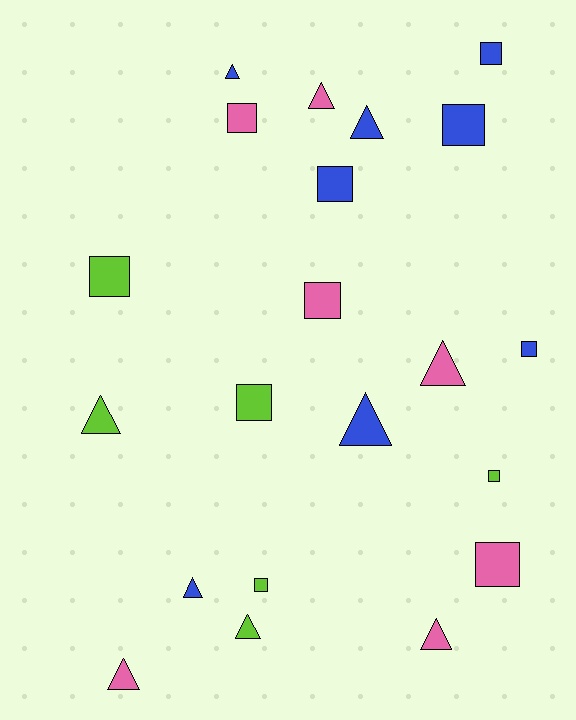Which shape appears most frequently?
Square, with 11 objects.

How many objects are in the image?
There are 21 objects.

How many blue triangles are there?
There are 4 blue triangles.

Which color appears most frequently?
Blue, with 8 objects.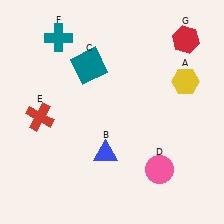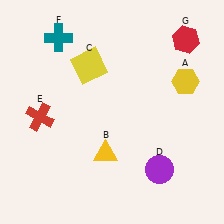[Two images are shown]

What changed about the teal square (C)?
In Image 1, C is teal. In Image 2, it changed to yellow.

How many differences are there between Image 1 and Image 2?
There are 3 differences between the two images.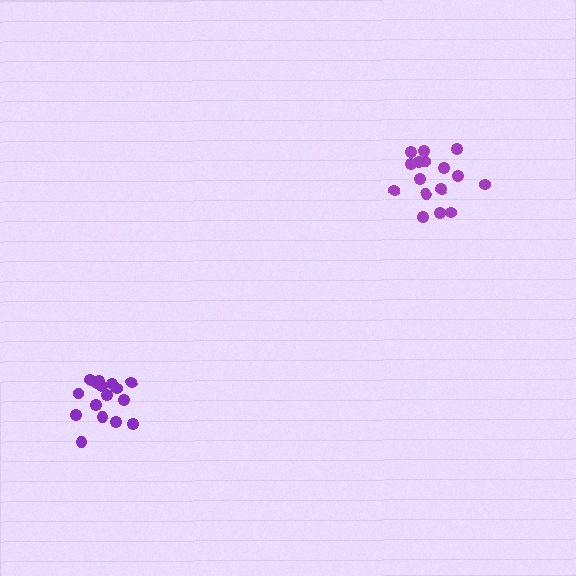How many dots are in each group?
Group 1: 16 dots, Group 2: 16 dots (32 total).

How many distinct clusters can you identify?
There are 2 distinct clusters.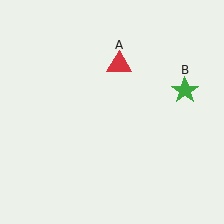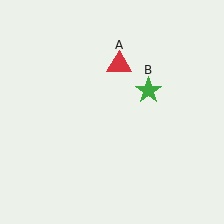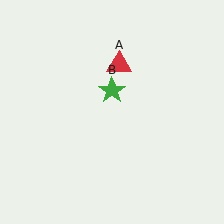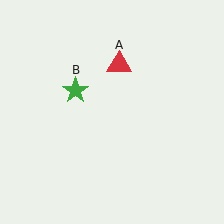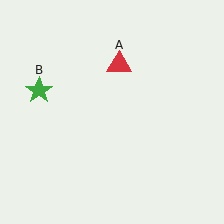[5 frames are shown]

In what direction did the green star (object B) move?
The green star (object B) moved left.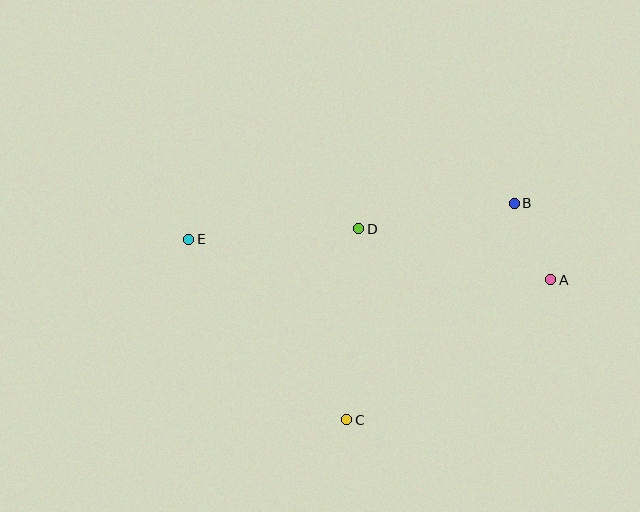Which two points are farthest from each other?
Points A and E are farthest from each other.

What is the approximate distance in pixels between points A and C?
The distance between A and C is approximately 247 pixels.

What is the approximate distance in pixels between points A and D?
The distance between A and D is approximately 199 pixels.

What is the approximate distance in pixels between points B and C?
The distance between B and C is approximately 274 pixels.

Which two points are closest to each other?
Points A and B are closest to each other.